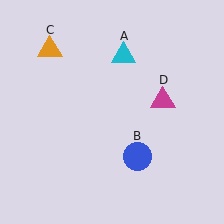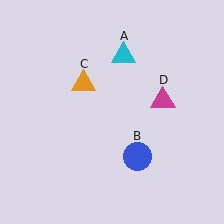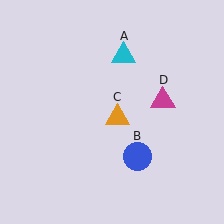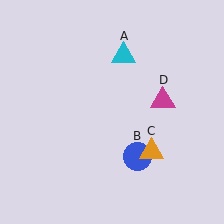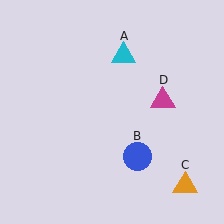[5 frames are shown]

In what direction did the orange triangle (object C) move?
The orange triangle (object C) moved down and to the right.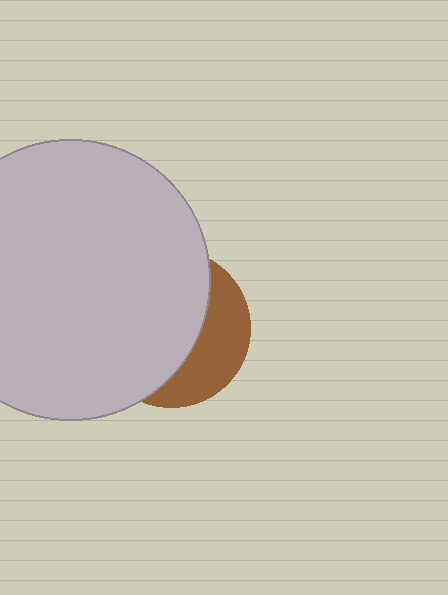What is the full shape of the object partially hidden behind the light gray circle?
The partially hidden object is a brown circle.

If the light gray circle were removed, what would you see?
You would see the complete brown circle.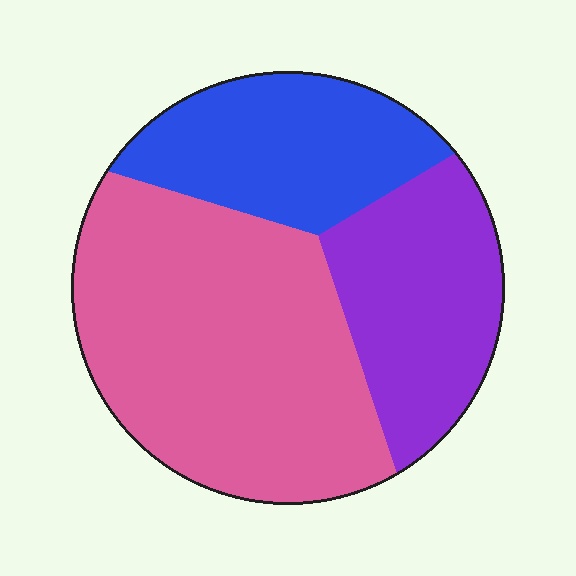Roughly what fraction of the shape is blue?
Blue takes up about one quarter (1/4) of the shape.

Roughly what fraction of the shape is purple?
Purple covers around 25% of the shape.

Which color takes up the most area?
Pink, at roughly 50%.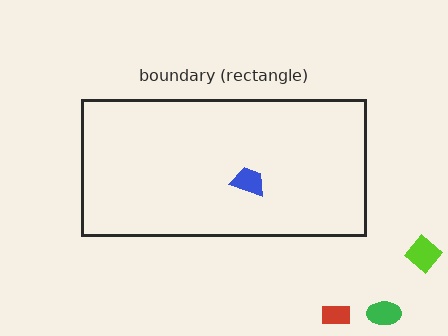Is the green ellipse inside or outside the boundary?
Outside.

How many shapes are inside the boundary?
1 inside, 3 outside.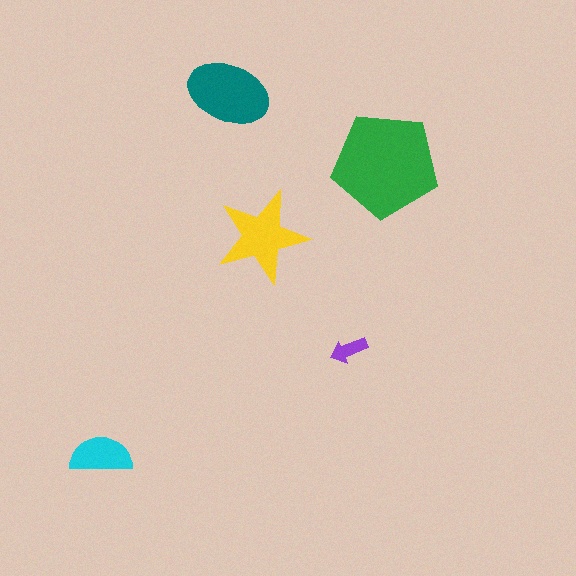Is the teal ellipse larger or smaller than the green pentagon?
Smaller.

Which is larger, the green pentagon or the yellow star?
The green pentagon.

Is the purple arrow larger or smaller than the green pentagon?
Smaller.